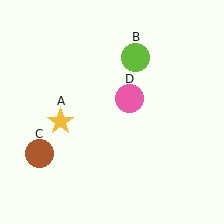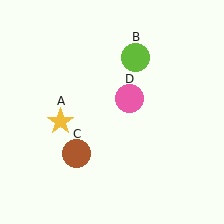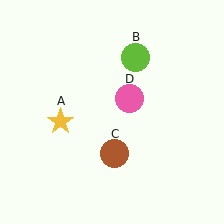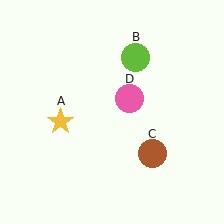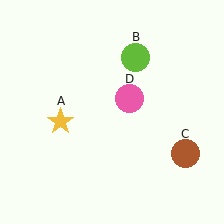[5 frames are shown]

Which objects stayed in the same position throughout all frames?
Yellow star (object A) and lime circle (object B) and pink circle (object D) remained stationary.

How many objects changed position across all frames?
1 object changed position: brown circle (object C).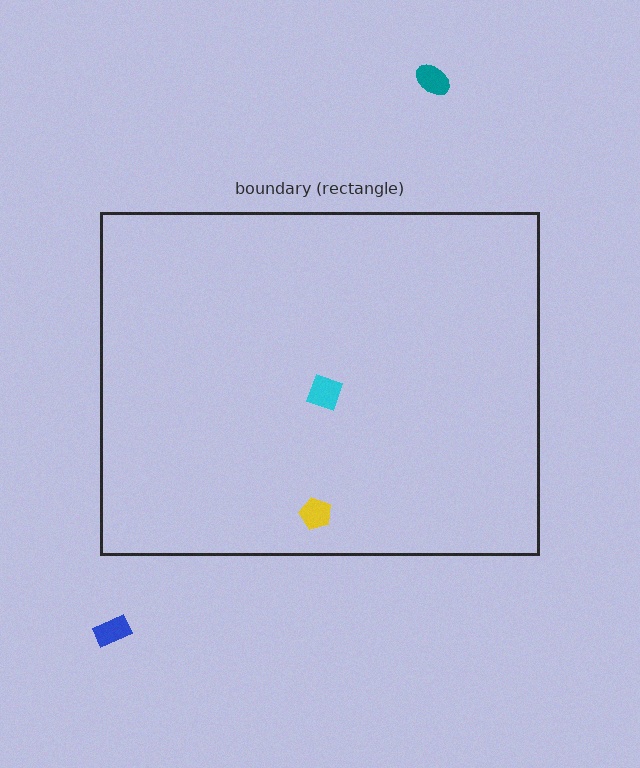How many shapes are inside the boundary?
2 inside, 2 outside.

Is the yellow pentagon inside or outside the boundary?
Inside.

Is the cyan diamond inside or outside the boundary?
Inside.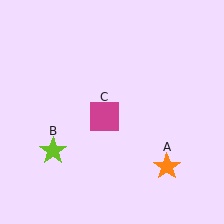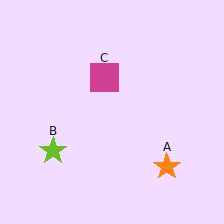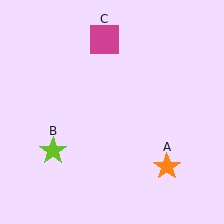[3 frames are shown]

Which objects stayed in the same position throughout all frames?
Orange star (object A) and lime star (object B) remained stationary.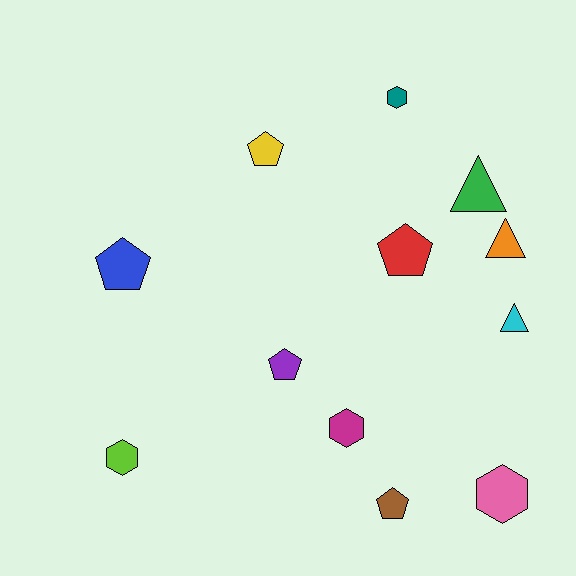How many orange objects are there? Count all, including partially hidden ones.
There is 1 orange object.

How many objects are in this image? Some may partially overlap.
There are 12 objects.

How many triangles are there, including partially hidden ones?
There are 3 triangles.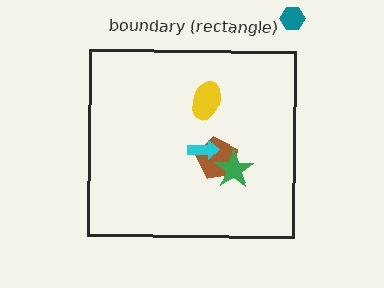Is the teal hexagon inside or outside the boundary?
Outside.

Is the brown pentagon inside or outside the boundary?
Inside.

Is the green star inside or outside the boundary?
Inside.